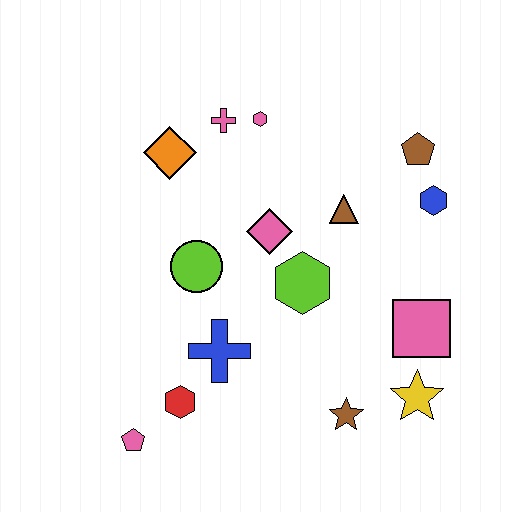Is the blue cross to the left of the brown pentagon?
Yes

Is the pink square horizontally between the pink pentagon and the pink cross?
No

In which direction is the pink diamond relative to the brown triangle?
The pink diamond is to the left of the brown triangle.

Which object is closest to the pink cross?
The pink hexagon is closest to the pink cross.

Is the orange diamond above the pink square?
Yes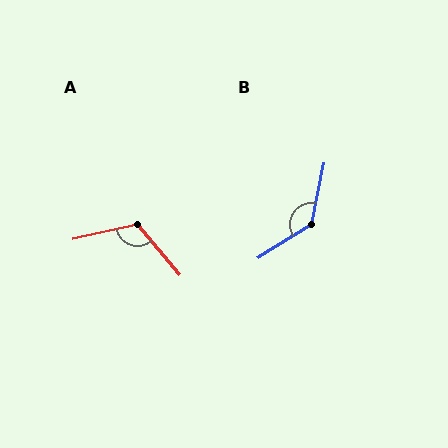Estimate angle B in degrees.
Approximately 133 degrees.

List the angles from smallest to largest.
A (117°), B (133°).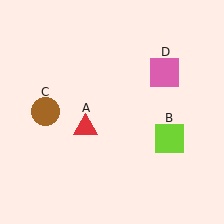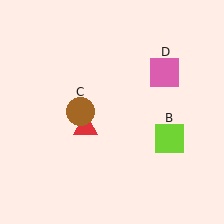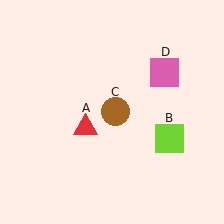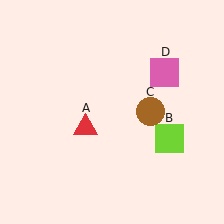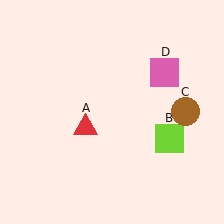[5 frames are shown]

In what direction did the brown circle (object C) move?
The brown circle (object C) moved right.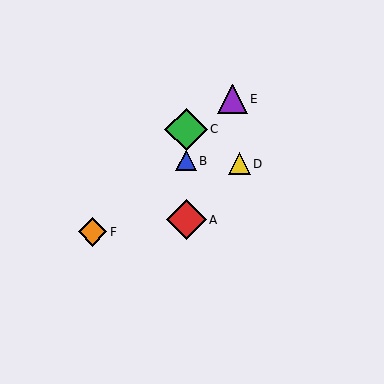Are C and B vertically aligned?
Yes, both are at x≈186.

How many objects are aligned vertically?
3 objects (A, B, C) are aligned vertically.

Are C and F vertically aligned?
No, C is at x≈186 and F is at x≈93.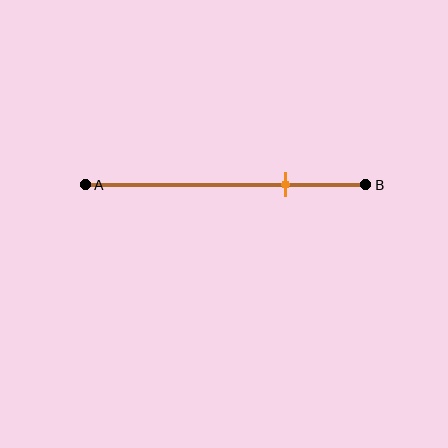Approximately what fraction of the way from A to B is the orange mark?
The orange mark is approximately 70% of the way from A to B.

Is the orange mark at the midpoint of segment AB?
No, the mark is at about 70% from A, not at the 50% midpoint.